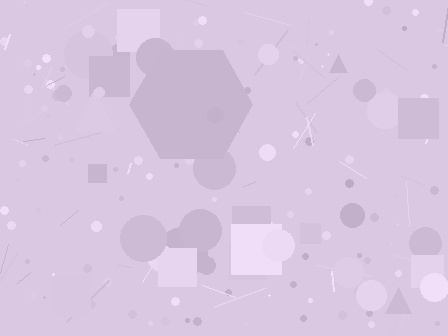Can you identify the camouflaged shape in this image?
The camouflaged shape is a hexagon.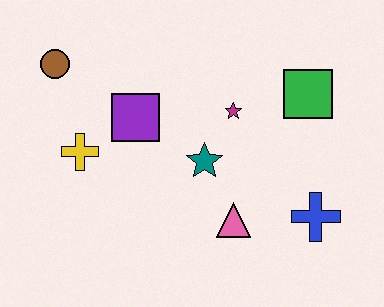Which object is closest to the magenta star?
The teal star is closest to the magenta star.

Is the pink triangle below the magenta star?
Yes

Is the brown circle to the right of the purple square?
No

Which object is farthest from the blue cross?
The brown circle is farthest from the blue cross.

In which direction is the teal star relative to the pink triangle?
The teal star is above the pink triangle.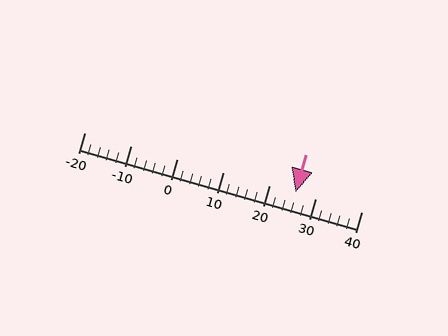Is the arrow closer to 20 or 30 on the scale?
The arrow is closer to 30.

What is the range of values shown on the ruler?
The ruler shows values from -20 to 40.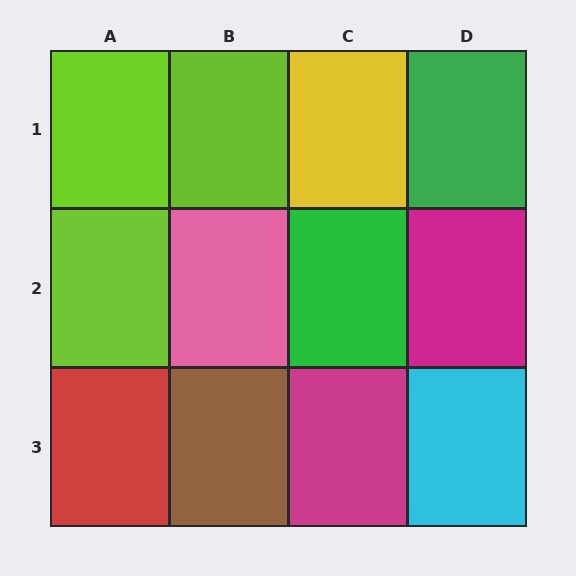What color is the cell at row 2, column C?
Green.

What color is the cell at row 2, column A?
Lime.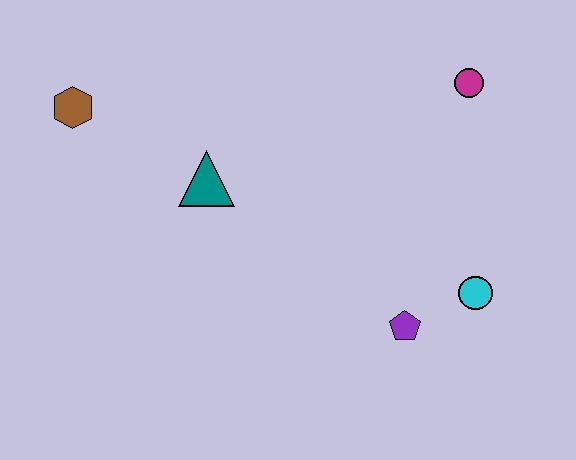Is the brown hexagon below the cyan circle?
No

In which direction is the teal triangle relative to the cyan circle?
The teal triangle is to the left of the cyan circle.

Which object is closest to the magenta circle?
The cyan circle is closest to the magenta circle.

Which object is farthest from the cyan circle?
The brown hexagon is farthest from the cyan circle.